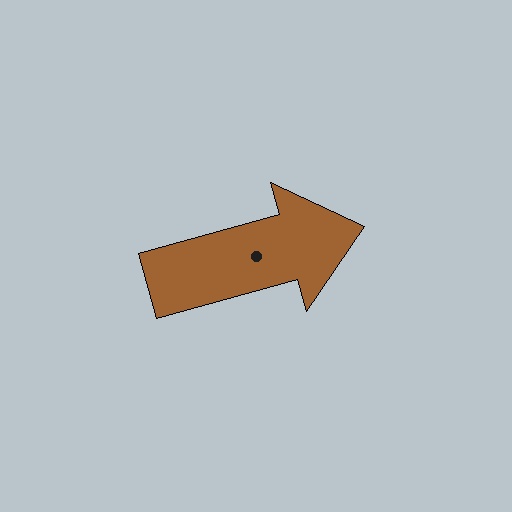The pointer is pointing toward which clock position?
Roughly 2 o'clock.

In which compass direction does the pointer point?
East.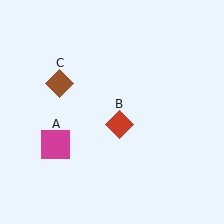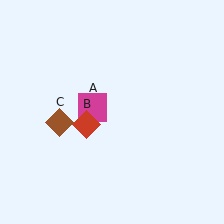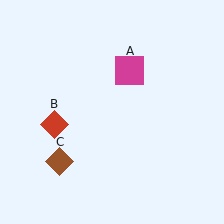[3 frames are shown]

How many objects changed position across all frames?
3 objects changed position: magenta square (object A), red diamond (object B), brown diamond (object C).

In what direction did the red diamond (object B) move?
The red diamond (object B) moved left.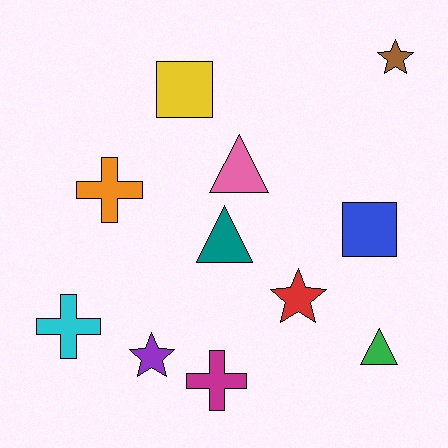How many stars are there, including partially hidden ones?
There are 3 stars.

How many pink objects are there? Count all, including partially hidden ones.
There is 1 pink object.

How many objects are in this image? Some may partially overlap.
There are 11 objects.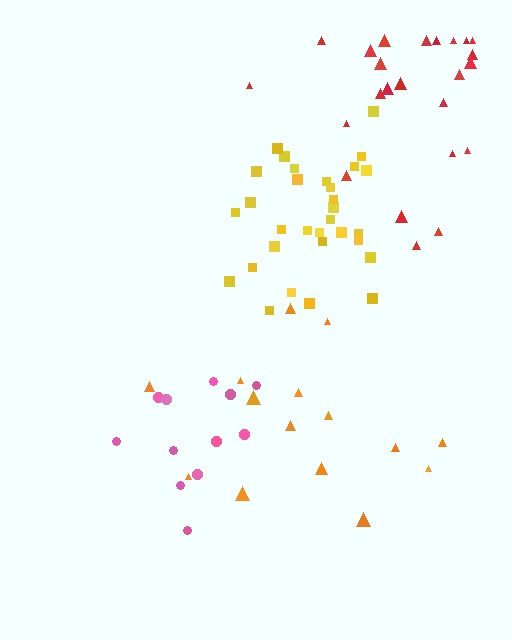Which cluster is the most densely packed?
Yellow.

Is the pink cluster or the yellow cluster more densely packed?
Yellow.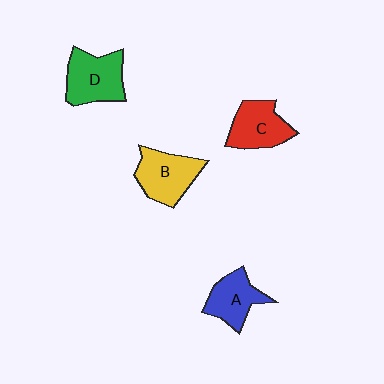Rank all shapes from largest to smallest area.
From largest to smallest: D (green), B (yellow), C (red), A (blue).